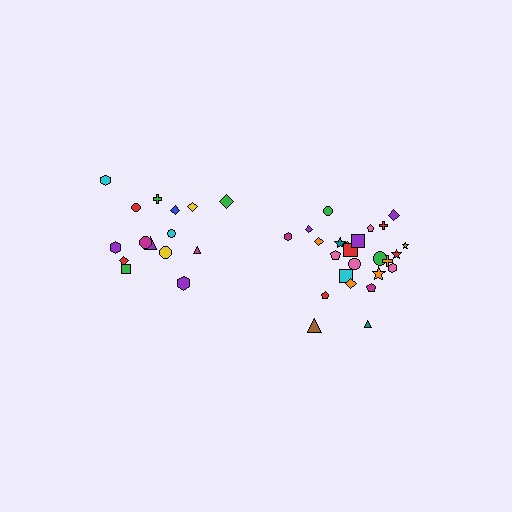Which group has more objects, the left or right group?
The right group.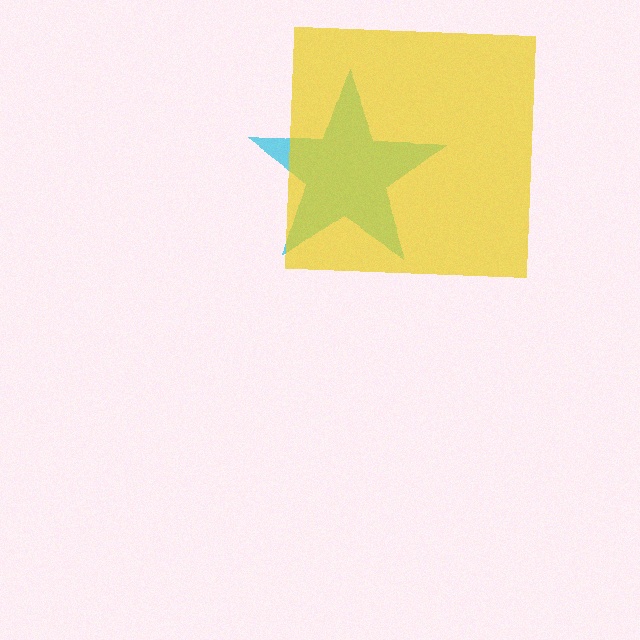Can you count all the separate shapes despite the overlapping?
Yes, there are 2 separate shapes.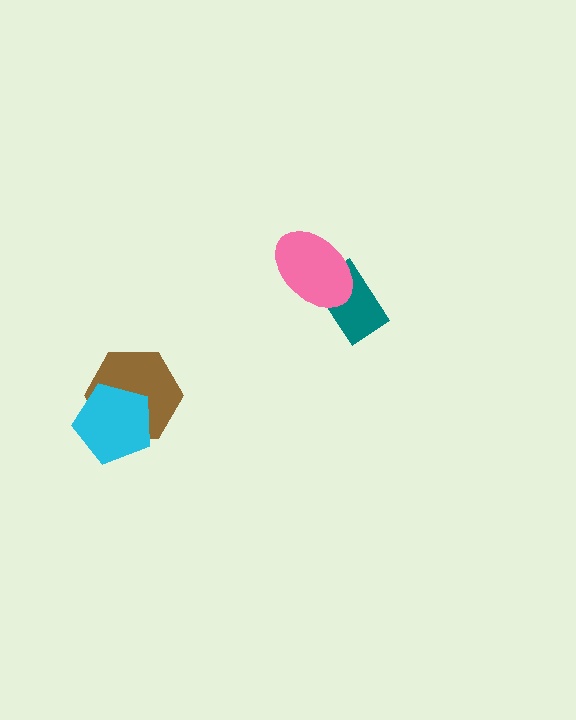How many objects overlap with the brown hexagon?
1 object overlaps with the brown hexagon.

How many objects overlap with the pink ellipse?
1 object overlaps with the pink ellipse.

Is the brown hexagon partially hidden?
Yes, it is partially covered by another shape.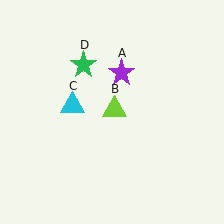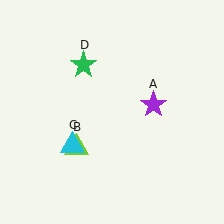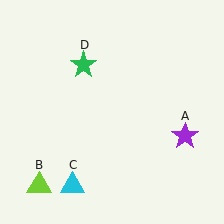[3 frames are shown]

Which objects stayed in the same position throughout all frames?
Green star (object D) remained stationary.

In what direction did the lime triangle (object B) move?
The lime triangle (object B) moved down and to the left.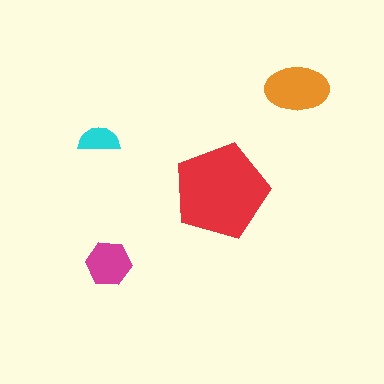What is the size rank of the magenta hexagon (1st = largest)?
3rd.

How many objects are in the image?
There are 4 objects in the image.